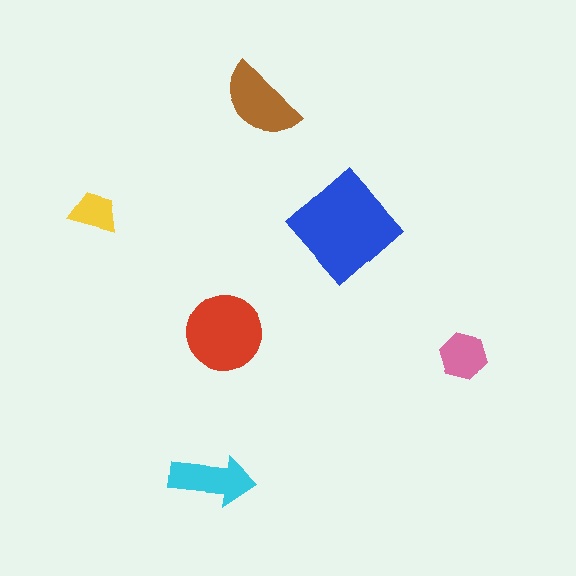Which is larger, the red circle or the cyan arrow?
The red circle.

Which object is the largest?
The blue diamond.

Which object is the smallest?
The yellow trapezoid.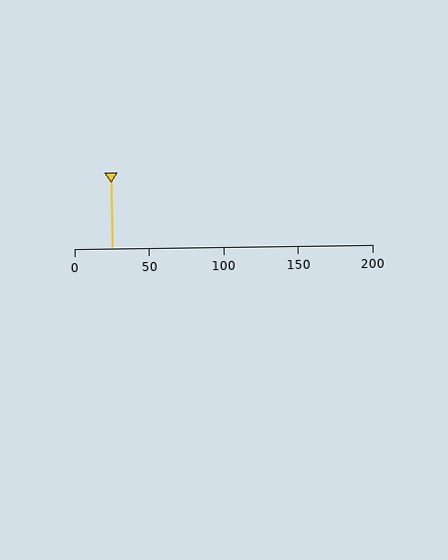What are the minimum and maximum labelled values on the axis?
The axis runs from 0 to 200.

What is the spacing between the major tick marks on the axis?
The major ticks are spaced 50 apart.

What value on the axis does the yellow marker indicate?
The marker indicates approximately 25.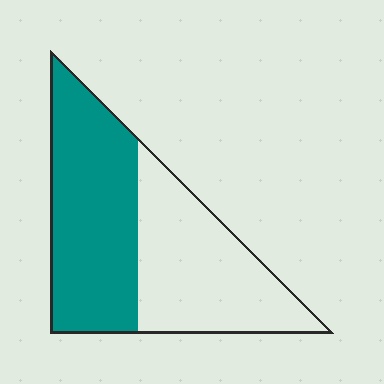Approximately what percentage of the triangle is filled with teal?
Approximately 50%.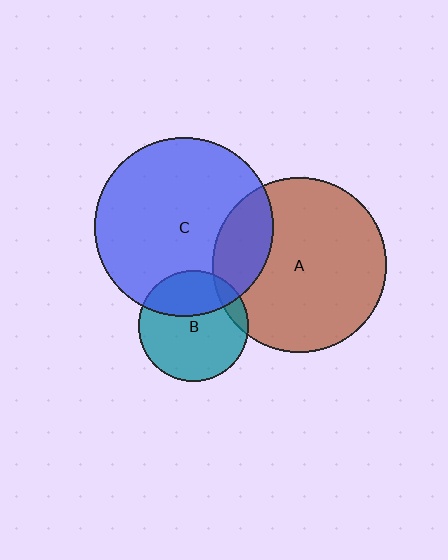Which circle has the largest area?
Circle C (blue).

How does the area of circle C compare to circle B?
Approximately 2.6 times.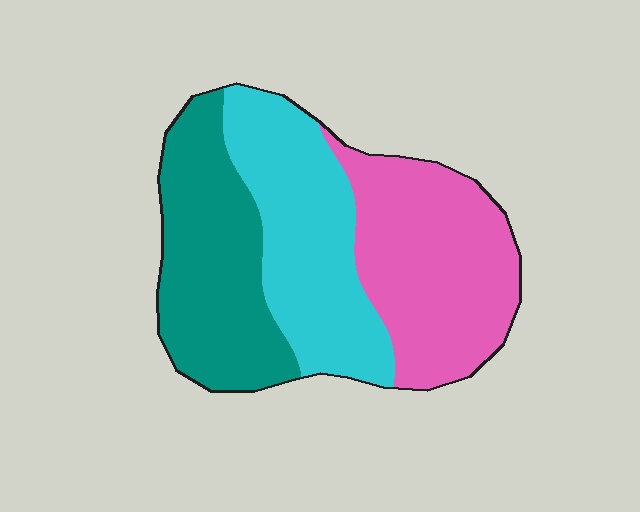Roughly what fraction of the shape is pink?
Pink takes up about three eighths (3/8) of the shape.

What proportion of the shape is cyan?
Cyan takes up between a quarter and a half of the shape.